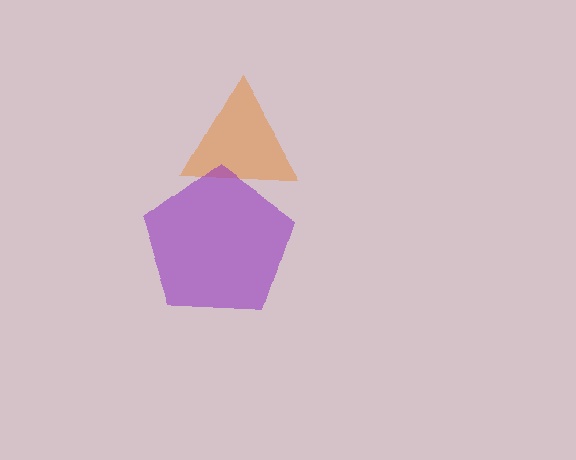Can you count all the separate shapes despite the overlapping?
Yes, there are 2 separate shapes.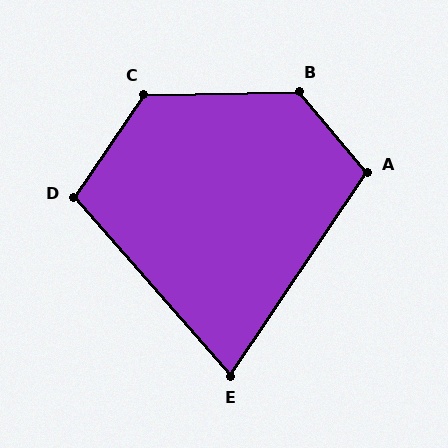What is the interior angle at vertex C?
Approximately 125 degrees (obtuse).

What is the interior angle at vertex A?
Approximately 106 degrees (obtuse).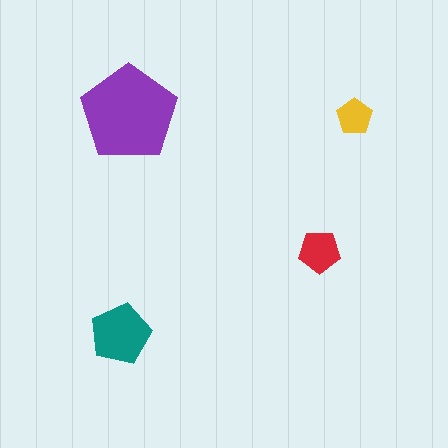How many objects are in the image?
There are 4 objects in the image.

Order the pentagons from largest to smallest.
the purple one, the teal one, the red one, the yellow one.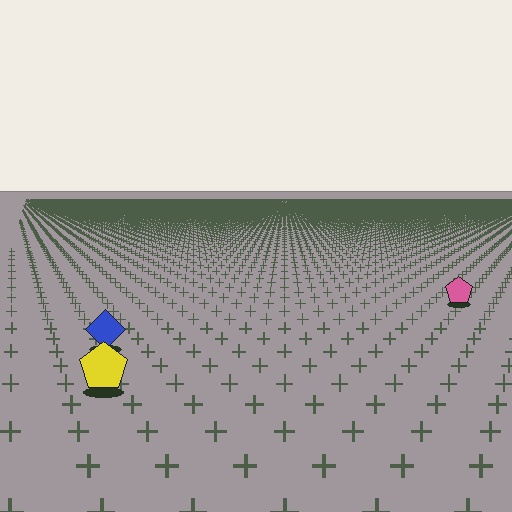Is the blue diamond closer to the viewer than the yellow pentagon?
No. The yellow pentagon is closer — you can tell from the texture gradient: the ground texture is coarser near it.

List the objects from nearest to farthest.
From nearest to farthest: the yellow pentagon, the blue diamond, the pink pentagon.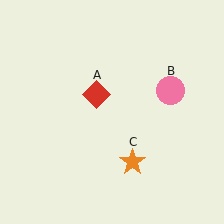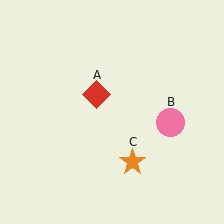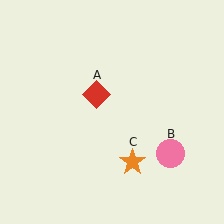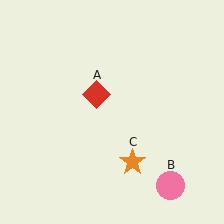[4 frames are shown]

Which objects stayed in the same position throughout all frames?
Red diamond (object A) and orange star (object C) remained stationary.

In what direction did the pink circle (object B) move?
The pink circle (object B) moved down.